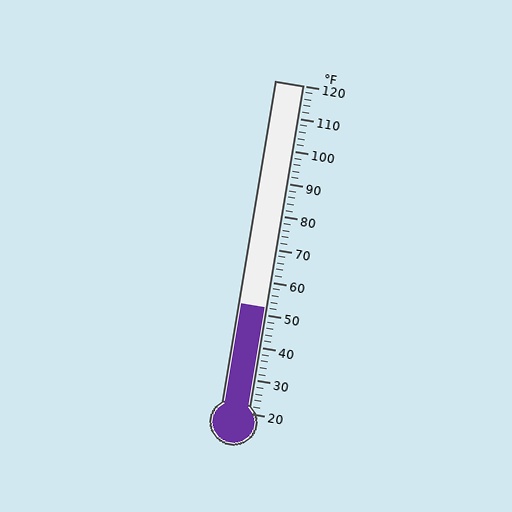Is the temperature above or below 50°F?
The temperature is above 50°F.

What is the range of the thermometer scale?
The thermometer scale ranges from 20°F to 120°F.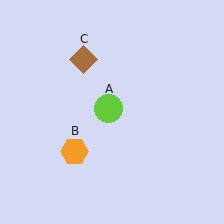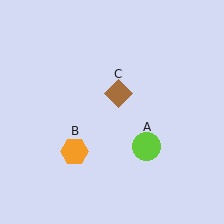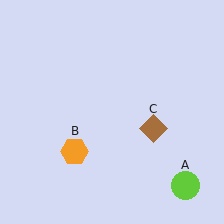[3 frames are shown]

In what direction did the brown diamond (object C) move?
The brown diamond (object C) moved down and to the right.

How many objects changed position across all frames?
2 objects changed position: lime circle (object A), brown diamond (object C).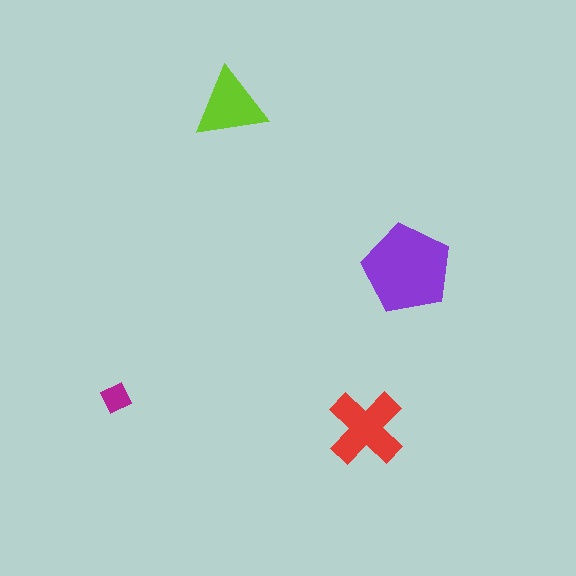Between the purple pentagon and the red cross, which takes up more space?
The purple pentagon.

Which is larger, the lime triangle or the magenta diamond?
The lime triangle.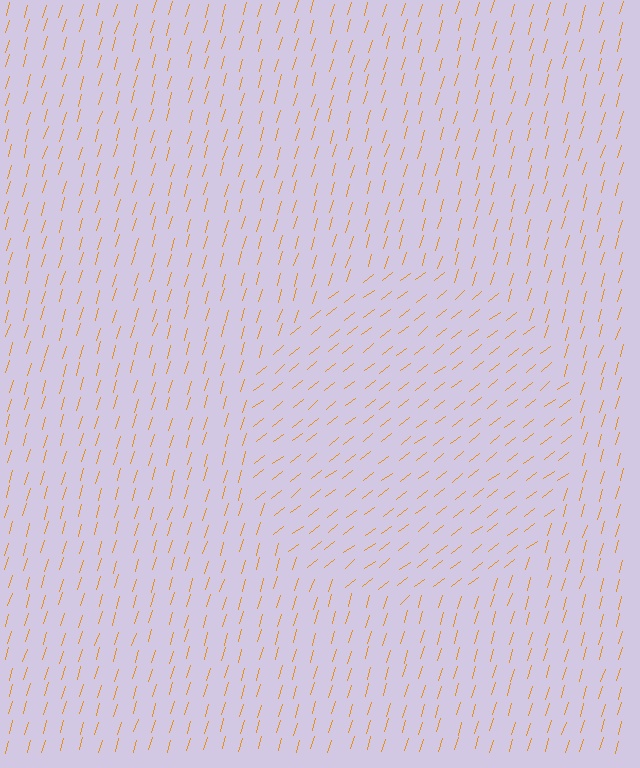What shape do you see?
I see a circle.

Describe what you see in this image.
The image is filled with small orange line segments. A circle region in the image has lines oriented differently from the surrounding lines, creating a visible texture boundary.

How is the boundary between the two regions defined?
The boundary is defined purely by a change in line orientation (approximately 35 degrees difference). All lines are the same color and thickness.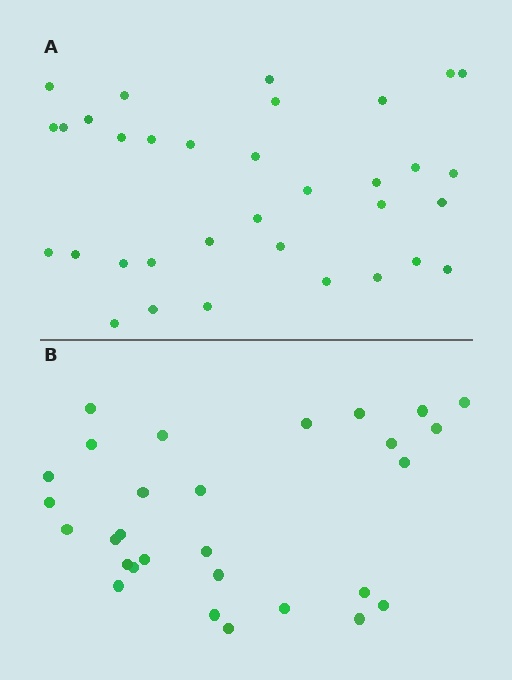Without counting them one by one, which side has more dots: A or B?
Region A (the top region) has more dots.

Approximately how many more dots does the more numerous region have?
Region A has about 5 more dots than region B.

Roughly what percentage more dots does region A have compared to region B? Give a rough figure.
About 15% more.